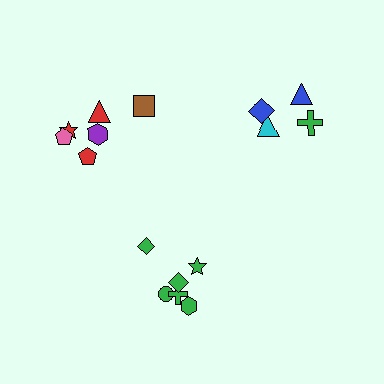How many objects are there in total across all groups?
There are 16 objects.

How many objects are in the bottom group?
There are 6 objects.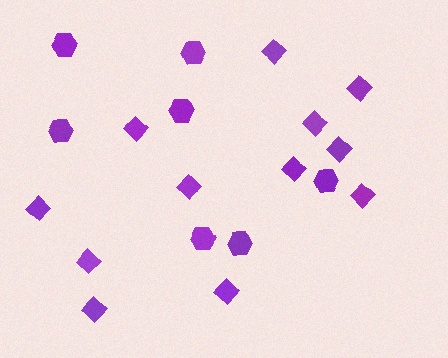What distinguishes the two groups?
There are 2 groups: one group of diamonds (12) and one group of hexagons (7).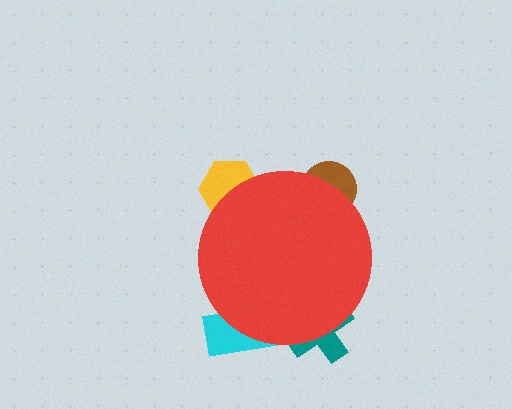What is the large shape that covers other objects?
A red circle.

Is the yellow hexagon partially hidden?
Yes, the yellow hexagon is partially hidden behind the red circle.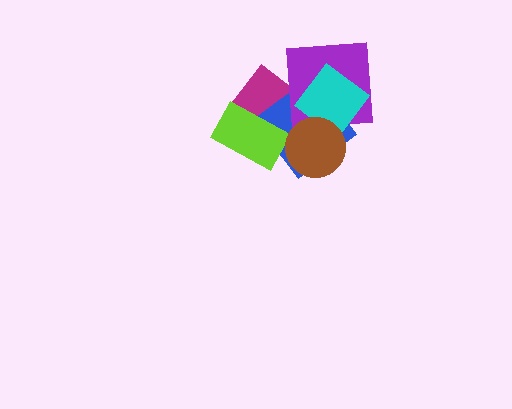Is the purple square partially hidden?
Yes, it is partially covered by another shape.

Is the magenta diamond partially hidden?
Yes, it is partially covered by another shape.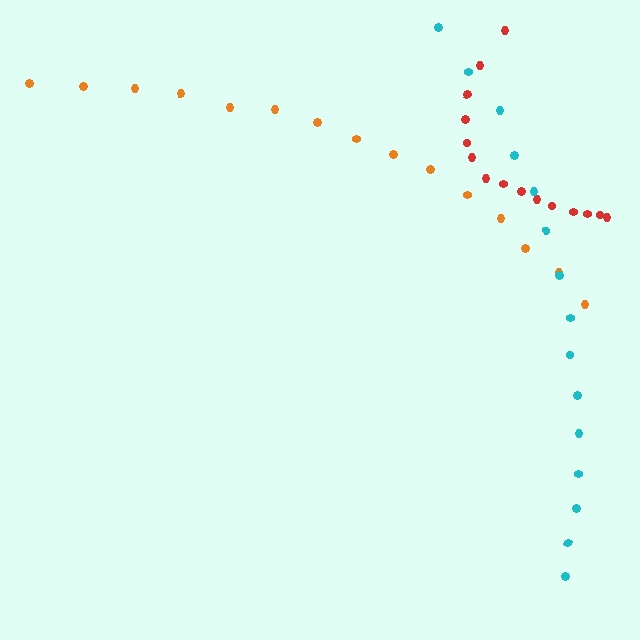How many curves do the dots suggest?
There are 3 distinct paths.